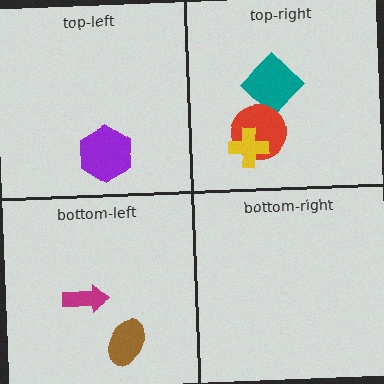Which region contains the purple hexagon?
The top-left region.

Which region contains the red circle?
The top-right region.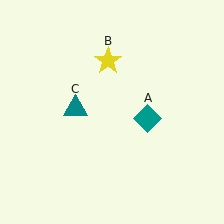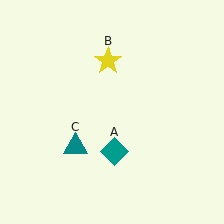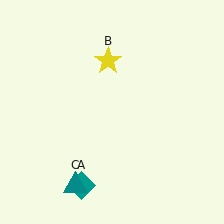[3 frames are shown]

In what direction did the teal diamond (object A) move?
The teal diamond (object A) moved down and to the left.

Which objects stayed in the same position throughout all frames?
Yellow star (object B) remained stationary.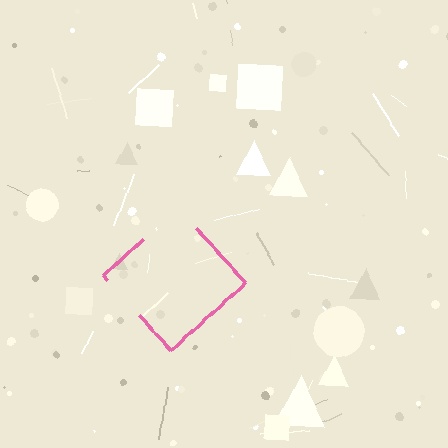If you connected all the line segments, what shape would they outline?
They would outline a diamond.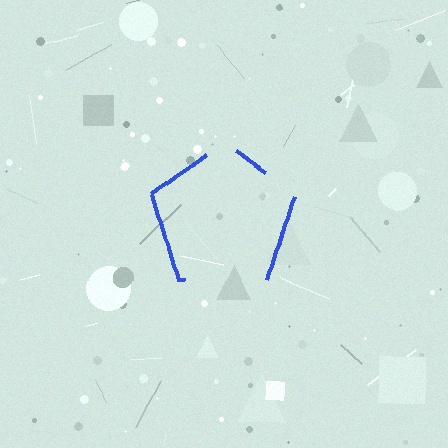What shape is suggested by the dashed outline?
The dashed outline suggests a pentagon.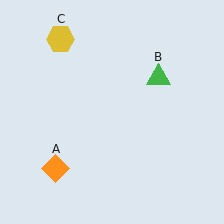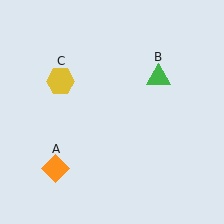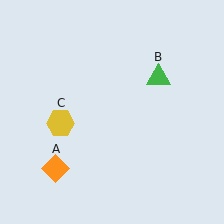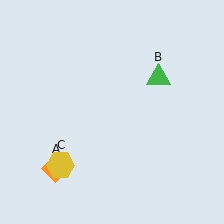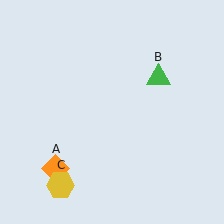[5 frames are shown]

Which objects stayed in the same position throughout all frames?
Orange diamond (object A) and green triangle (object B) remained stationary.